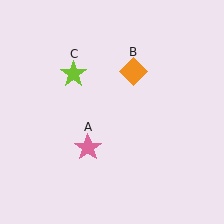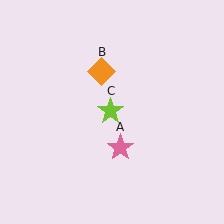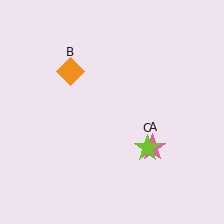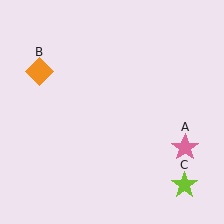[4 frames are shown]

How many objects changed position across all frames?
3 objects changed position: pink star (object A), orange diamond (object B), lime star (object C).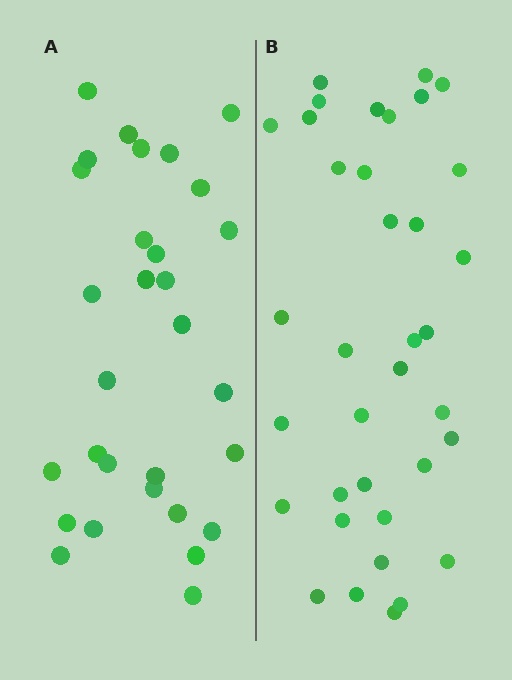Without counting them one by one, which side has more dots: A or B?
Region B (the right region) has more dots.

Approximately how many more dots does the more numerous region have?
Region B has about 6 more dots than region A.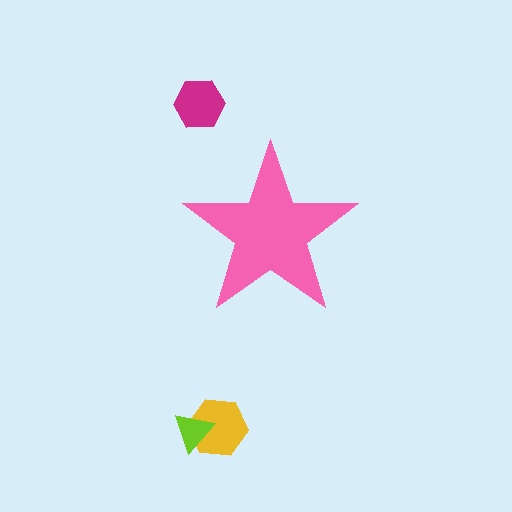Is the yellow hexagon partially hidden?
No, the yellow hexagon is fully visible.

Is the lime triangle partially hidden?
No, the lime triangle is fully visible.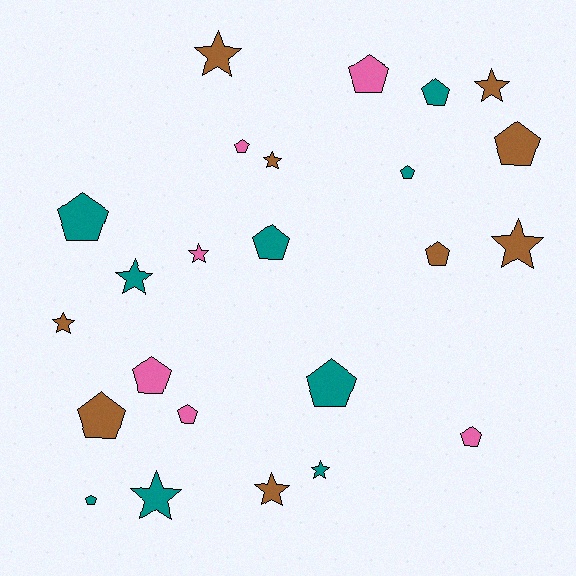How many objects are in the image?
There are 24 objects.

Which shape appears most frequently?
Pentagon, with 14 objects.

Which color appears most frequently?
Teal, with 9 objects.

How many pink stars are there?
There is 1 pink star.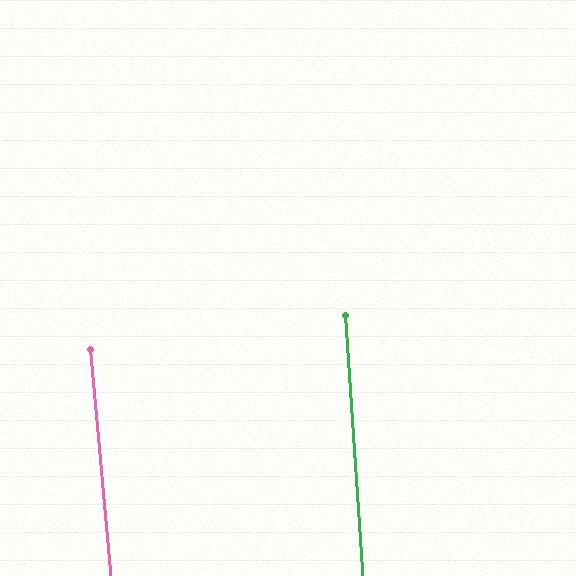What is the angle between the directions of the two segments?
Approximately 1 degree.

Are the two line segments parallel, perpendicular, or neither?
Parallel — their directions differ by only 1.4°.